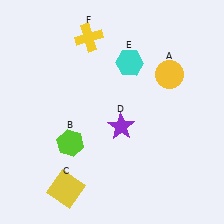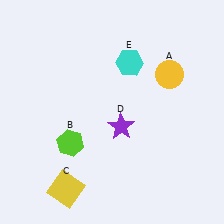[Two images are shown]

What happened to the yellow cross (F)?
The yellow cross (F) was removed in Image 2. It was in the top-left area of Image 1.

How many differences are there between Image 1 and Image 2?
There is 1 difference between the two images.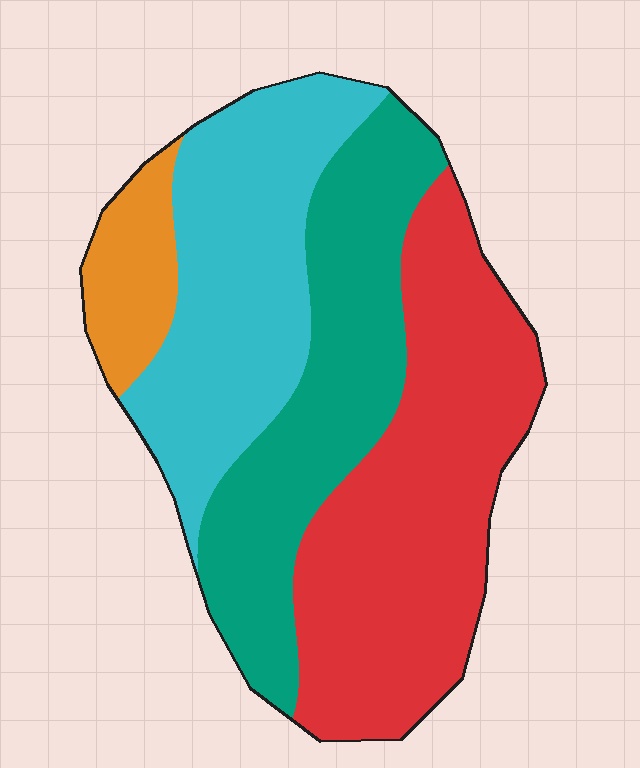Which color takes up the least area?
Orange, at roughly 10%.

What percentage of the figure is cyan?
Cyan takes up about one quarter (1/4) of the figure.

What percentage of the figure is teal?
Teal takes up about one quarter (1/4) of the figure.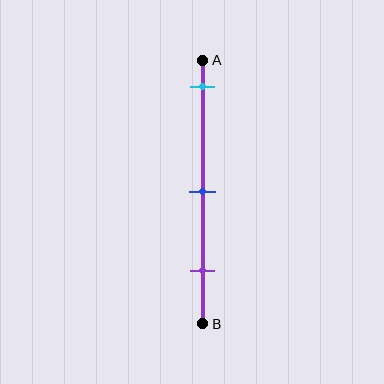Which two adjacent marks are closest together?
The blue and purple marks are the closest adjacent pair.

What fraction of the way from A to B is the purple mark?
The purple mark is approximately 80% (0.8) of the way from A to B.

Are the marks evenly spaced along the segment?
Yes, the marks are approximately evenly spaced.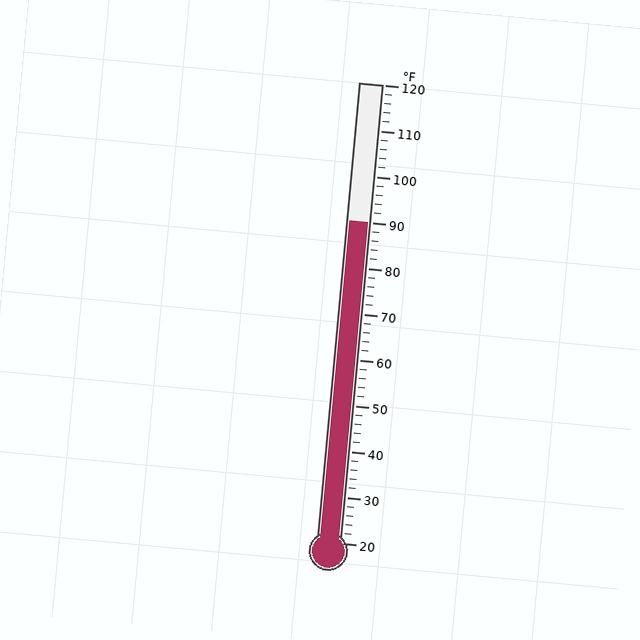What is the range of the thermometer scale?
The thermometer scale ranges from 20°F to 120°F.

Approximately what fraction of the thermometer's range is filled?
The thermometer is filled to approximately 70% of its range.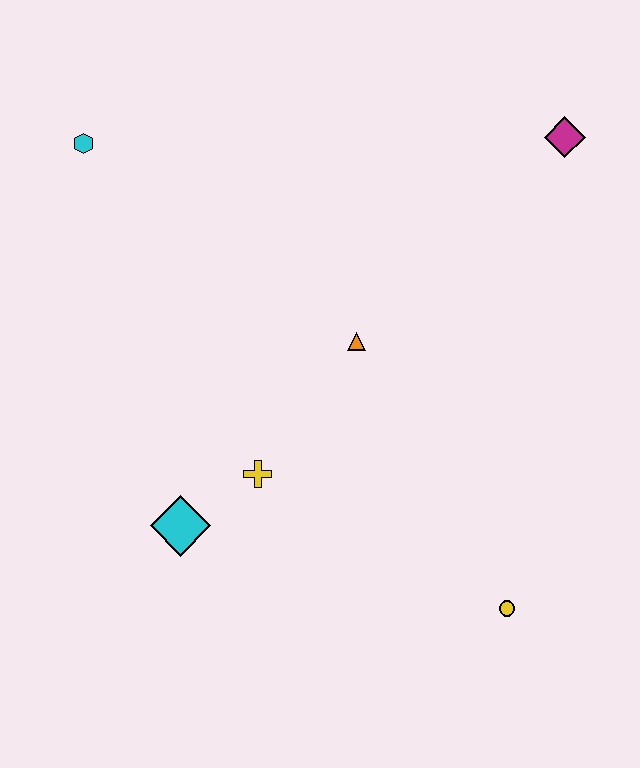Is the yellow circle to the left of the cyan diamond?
No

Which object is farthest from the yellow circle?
The cyan hexagon is farthest from the yellow circle.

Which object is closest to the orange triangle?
The yellow cross is closest to the orange triangle.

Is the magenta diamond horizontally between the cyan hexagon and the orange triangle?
No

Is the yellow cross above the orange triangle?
No